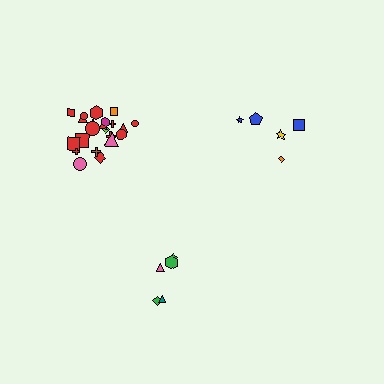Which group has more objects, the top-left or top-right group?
The top-left group.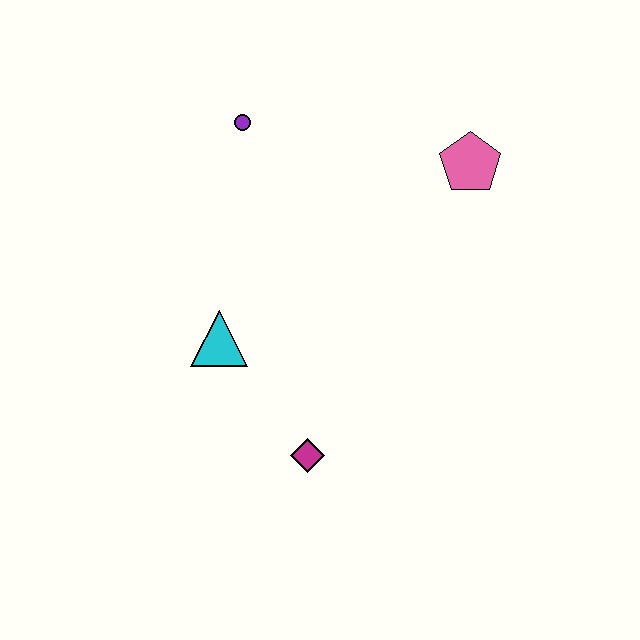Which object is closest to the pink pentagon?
The purple circle is closest to the pink pentagon.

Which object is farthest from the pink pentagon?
The magenta diamond is farthest from the pink pentagon.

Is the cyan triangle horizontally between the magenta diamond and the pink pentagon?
No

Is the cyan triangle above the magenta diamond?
Yes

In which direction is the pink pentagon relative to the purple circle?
The pink pentagon is to the right of the purple circle.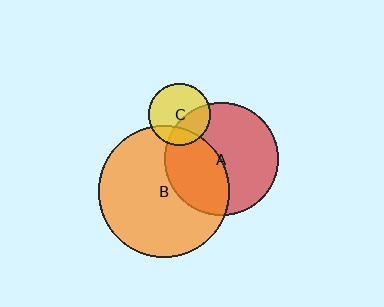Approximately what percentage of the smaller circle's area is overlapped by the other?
Approximately 40%.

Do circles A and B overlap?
Yes.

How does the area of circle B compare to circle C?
Approximately 4.5 times.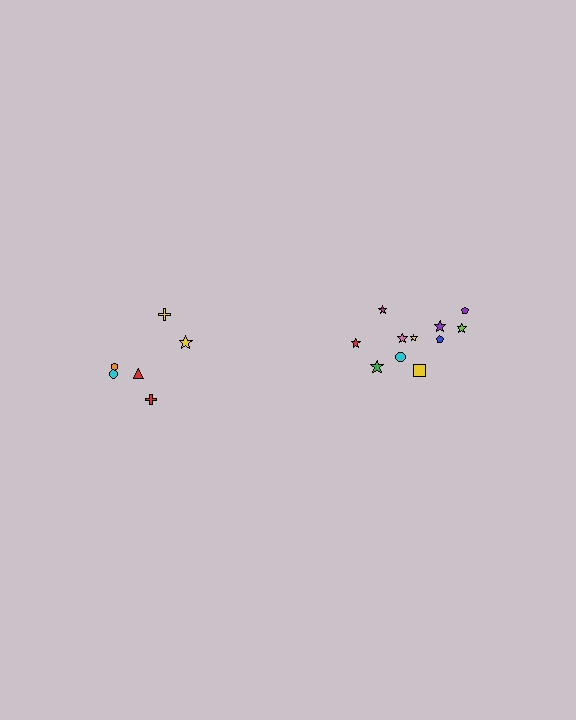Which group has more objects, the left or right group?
The right group.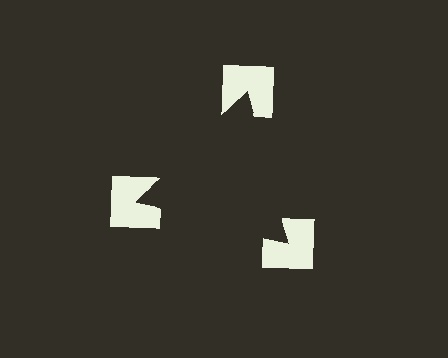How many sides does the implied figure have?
3 sides.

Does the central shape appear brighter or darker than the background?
It typically appears slightly darker than the background, even though no actual brightness change is drawn.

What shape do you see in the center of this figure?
An illusory triangle — its edges are inferred from the aligned wedge cuts in the notched squares, not physically drawn.